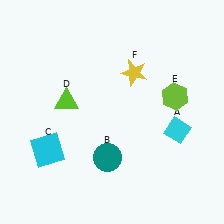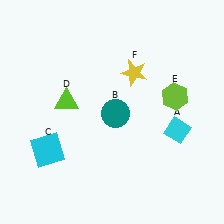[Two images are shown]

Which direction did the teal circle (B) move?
The teal circle (B) moved up.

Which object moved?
The teal circle (B) moved up.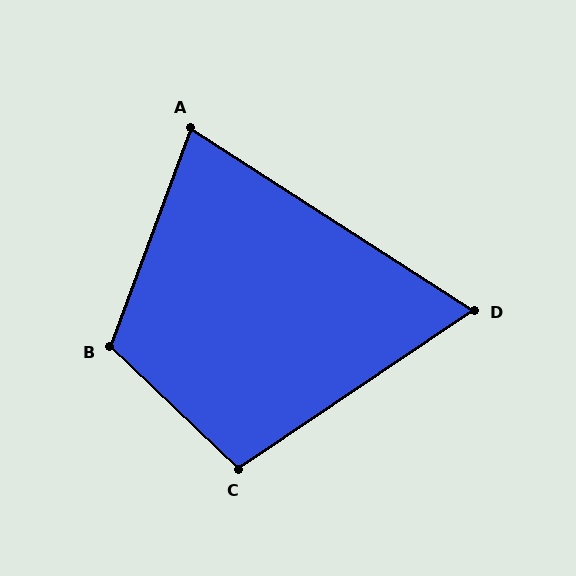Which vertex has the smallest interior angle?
D, at approximately 67 degrees.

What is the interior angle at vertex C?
Approximately 103 degrees (obtuse).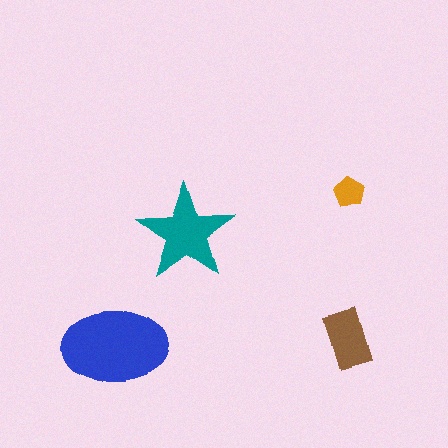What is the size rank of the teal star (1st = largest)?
2nd.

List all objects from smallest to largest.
The orange pentagon, the brown rectangle, the teal star, the blue ellipse.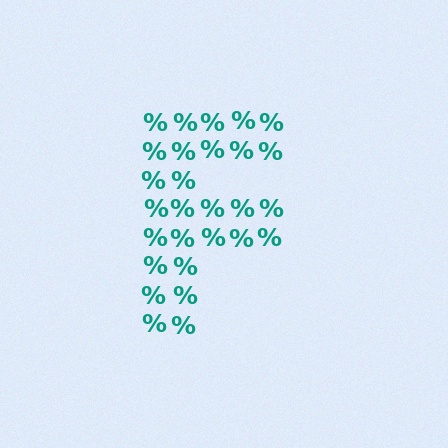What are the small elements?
The small elements are percent signs.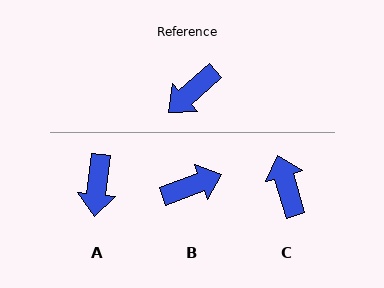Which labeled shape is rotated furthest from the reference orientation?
B, about 159 degrees away.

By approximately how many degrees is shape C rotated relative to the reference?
Approximately 116 degrees clockwise.